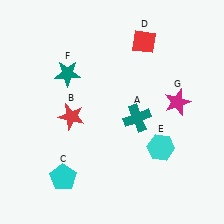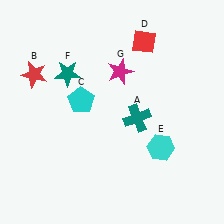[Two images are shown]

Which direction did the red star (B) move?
The red star (B) moved up.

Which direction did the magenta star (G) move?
The magenta star (G) moved left.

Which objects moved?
The objects that moved are: the red star (B), the cyan pentagon (C), the magenta star (G).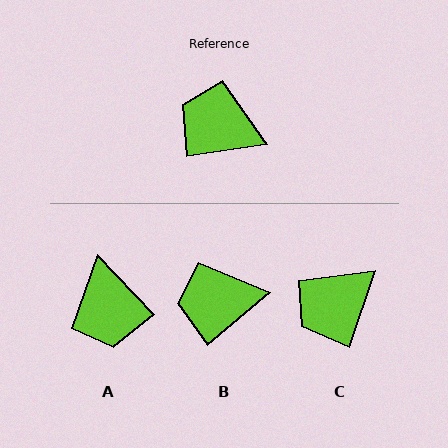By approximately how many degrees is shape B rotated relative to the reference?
Approximately 32 degrees counter-clockwise.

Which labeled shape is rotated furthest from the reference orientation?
A, about 125 degrees away.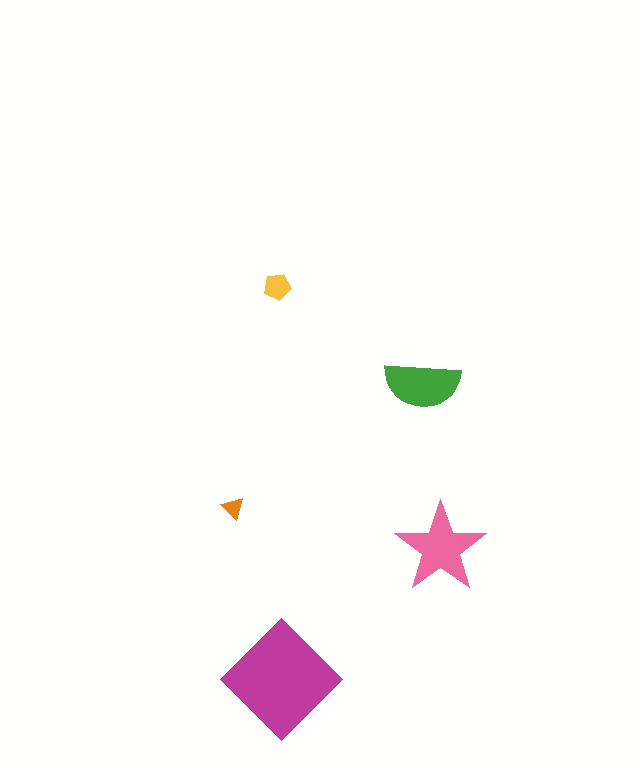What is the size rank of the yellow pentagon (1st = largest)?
4th.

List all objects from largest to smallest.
The magenta diamond, the pink star, the green semicircle, the yellow pentagon, the orange triangle.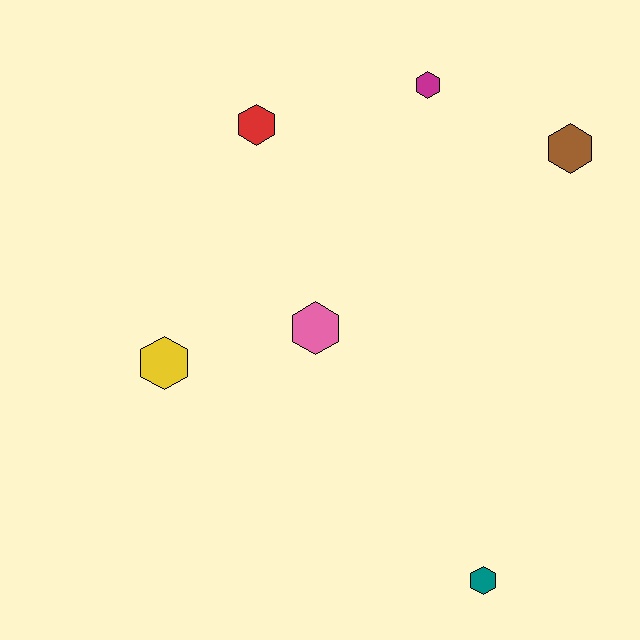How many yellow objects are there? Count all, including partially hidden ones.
There is 1 yellow object.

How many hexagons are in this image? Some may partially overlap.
There are 6 hexagons.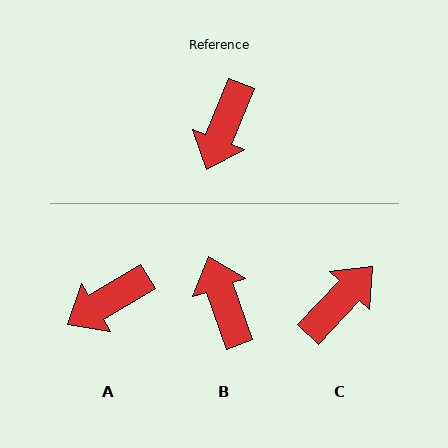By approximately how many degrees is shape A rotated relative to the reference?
Approximately 37 degrees clockwise.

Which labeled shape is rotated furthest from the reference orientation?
C, about 158 degrees away.